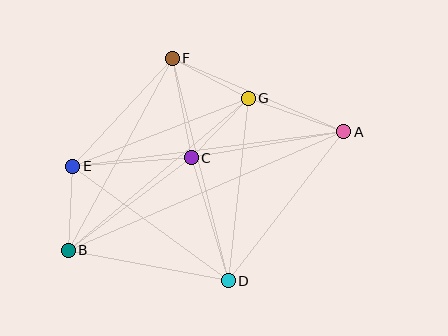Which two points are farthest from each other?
Points A and B are farthest from each other.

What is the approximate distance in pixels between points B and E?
The distance between B and E is approximately 84 pixels.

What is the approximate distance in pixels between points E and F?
The distance between E and F is approximately 147 pixels.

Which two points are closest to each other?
Points C and G are closest to each other.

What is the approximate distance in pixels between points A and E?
The distance between A and E is approximately 273 pixels.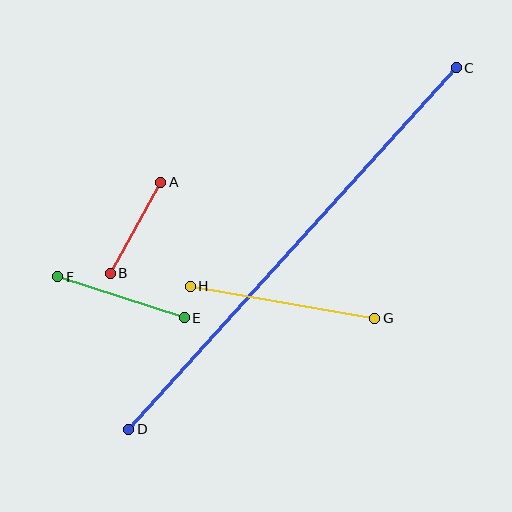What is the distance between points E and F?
The distance is approximately 133 pixels.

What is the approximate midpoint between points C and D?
The midpoint is at approximately (292, 249) pixels.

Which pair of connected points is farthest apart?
Points C and D are farthest apart.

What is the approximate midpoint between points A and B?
The midpoint is at approximately (136, 228) pixels.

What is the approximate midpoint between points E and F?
The midpoint is at approximately (121, 297) pixels.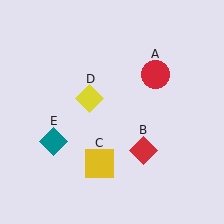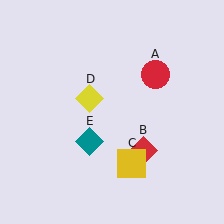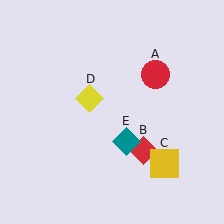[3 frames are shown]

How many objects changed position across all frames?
2 objects changed position: yellow square (object C), teal diamond (object E).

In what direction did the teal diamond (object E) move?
The teal diamond (object E) moved right.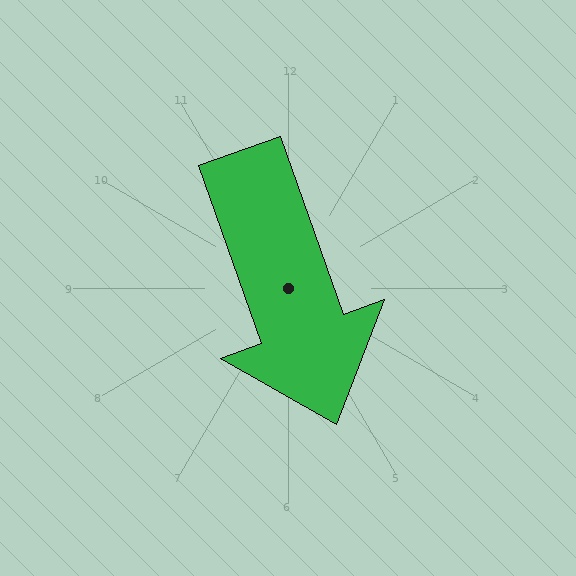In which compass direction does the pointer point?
South.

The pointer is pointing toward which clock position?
Roughly 5 o'clock.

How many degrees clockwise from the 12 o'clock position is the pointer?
Approximately 160 degrees.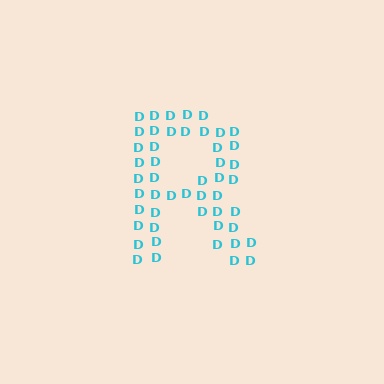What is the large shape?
The large shape is the letter R.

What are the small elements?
The small elements are letter D's.